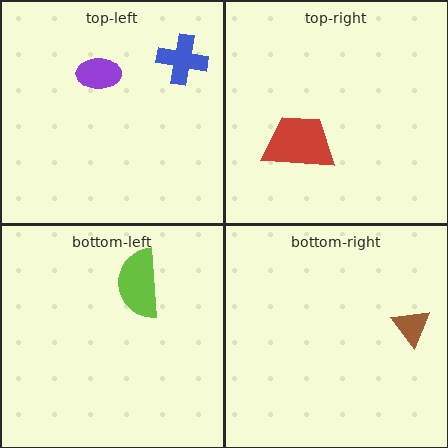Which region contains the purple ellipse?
The top-left region.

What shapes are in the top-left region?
The purple ellipse, the blue cross.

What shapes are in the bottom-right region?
The brown triangle.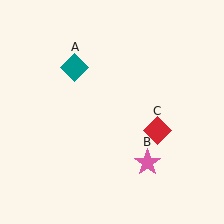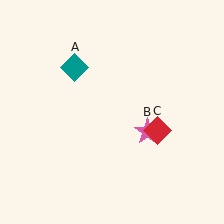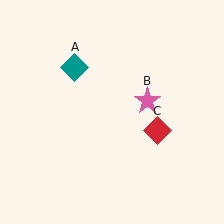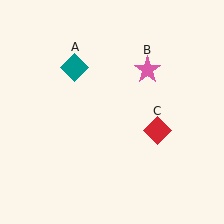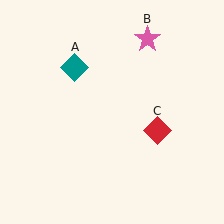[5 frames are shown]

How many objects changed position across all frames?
1 object changed position: pink star (object B).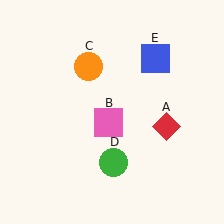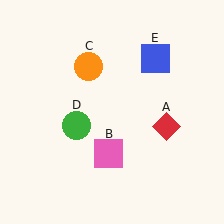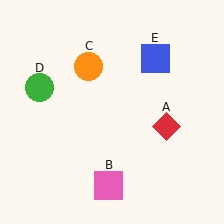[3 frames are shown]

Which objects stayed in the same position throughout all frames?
Red diamond (object A) and orange circle (object C) and blue square (object E) remained stationary.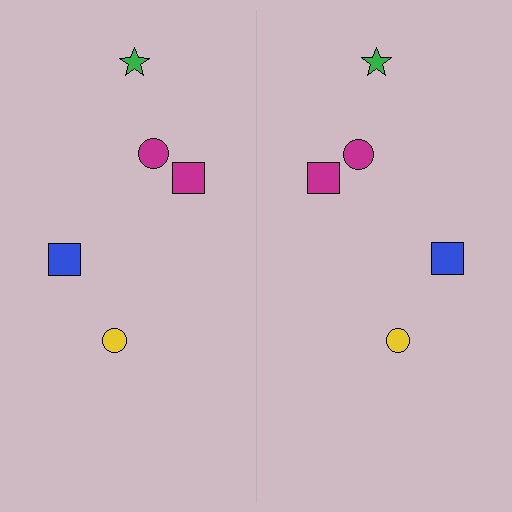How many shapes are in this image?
There are 10 shapes in this image.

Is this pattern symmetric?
Yes, this pattern has bilateral (reflection) symmetry.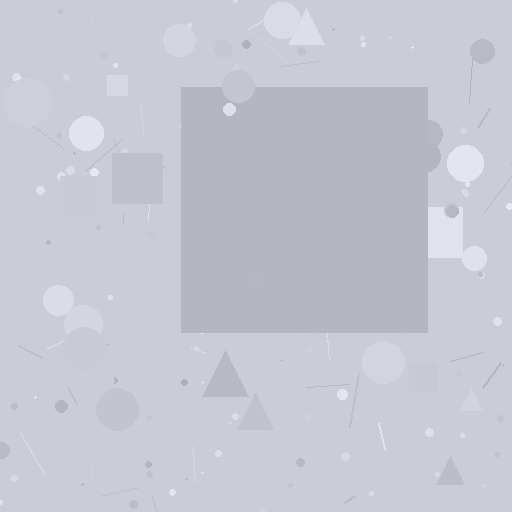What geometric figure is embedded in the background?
A square is embedded in the background.